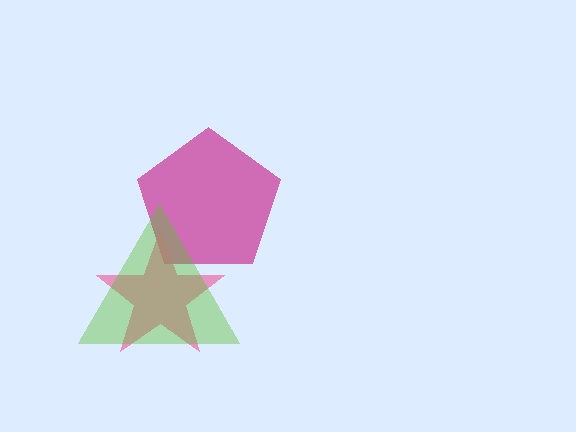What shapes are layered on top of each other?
The layered shapes are: a magenta pentagon, a pink star, a lime triangle.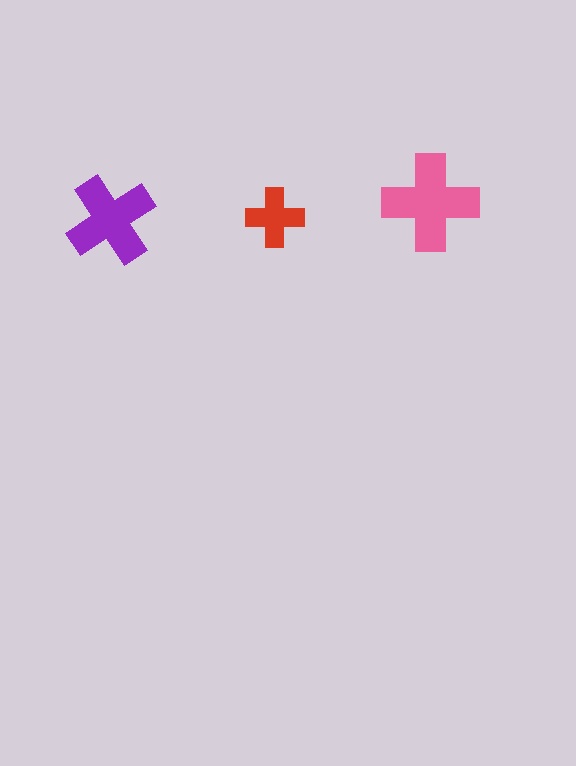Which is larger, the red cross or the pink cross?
The pink one.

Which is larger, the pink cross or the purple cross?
The pink one.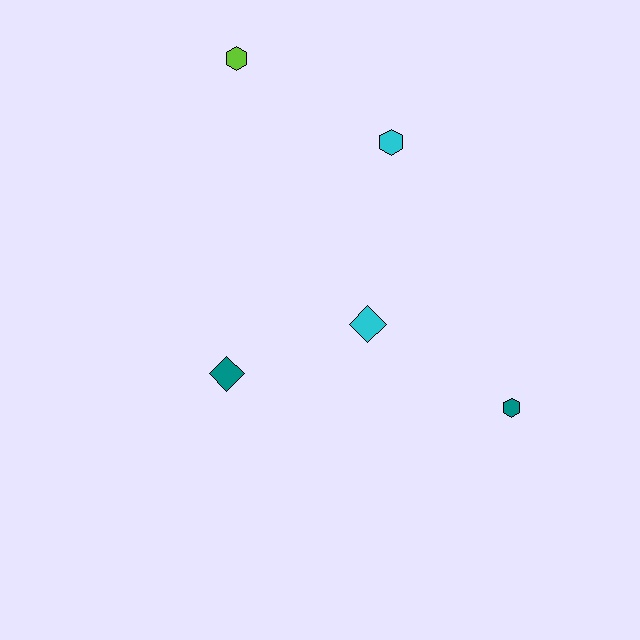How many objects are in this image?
There are 5 objects.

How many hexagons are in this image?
There are 3 hexagons.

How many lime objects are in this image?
There is 1 lime object.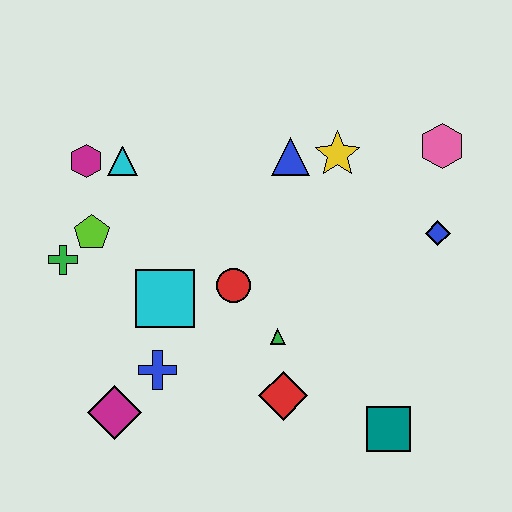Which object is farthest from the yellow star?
The magenta diamond is farthest from the yellow star.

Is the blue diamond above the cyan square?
Yes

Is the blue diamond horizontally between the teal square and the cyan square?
No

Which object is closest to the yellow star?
The blue triangle is closest to the yellow star.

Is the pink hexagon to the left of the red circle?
No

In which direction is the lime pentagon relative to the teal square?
The lime pentagon is to the left of the teal square.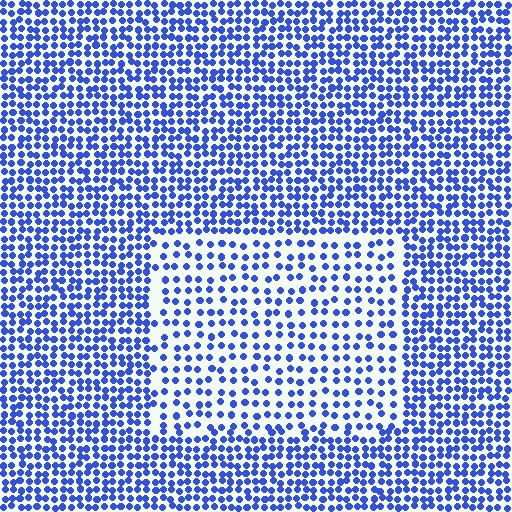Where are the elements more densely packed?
The elements are more densely packed outside the rectangle boundary.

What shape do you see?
I see a rectangle.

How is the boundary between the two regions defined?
The boundary is defined by a change in element density (approximately 1.8x ratio). All elements are the same color, size, and shape.